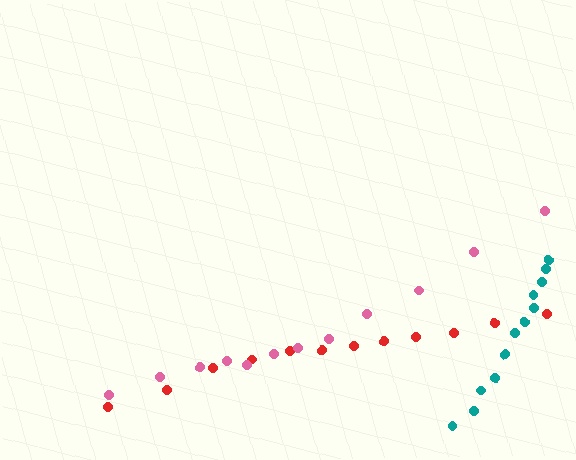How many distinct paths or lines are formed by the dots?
There are 3 distinct paths.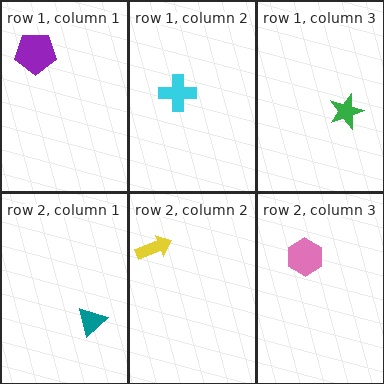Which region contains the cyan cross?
The row 1, column 2 region.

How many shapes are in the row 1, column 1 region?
1.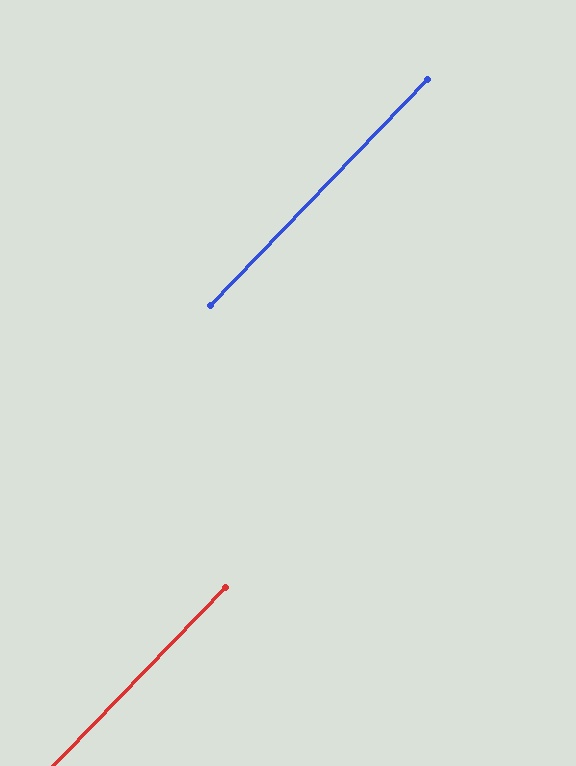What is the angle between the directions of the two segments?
Approximately 0 degrees.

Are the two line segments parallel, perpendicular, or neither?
Parallel — their directions differ by only 0.2°.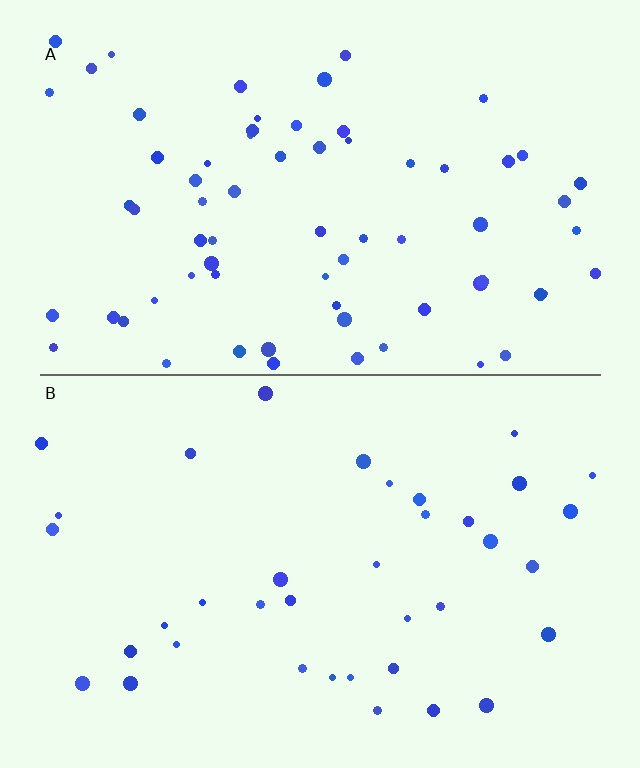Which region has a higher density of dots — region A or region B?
A (the top).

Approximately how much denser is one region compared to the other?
Approximately 1.9× — region A over region B.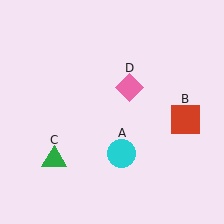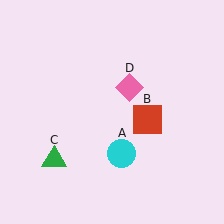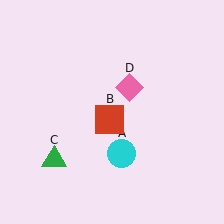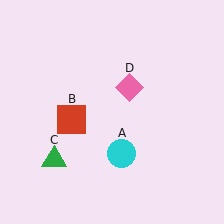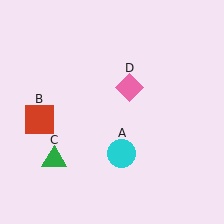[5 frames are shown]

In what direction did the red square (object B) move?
The red square (object B) moved left.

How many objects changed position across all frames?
1 object changed position: red square (object B).